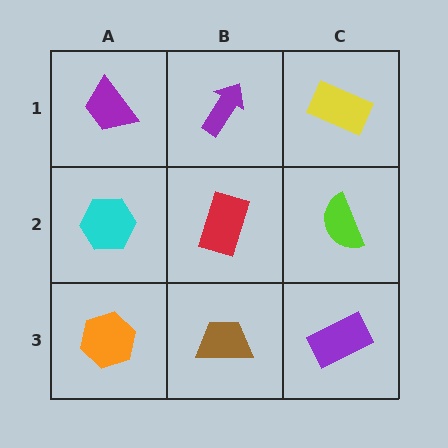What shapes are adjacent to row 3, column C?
A lime semicircle (row 2, column C), a brown trapezoid (row 3, column B).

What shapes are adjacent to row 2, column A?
A purple trapezoid (row 1, column A), an orange hexagon (row 3, column A), a red rectangle (row 2, column B).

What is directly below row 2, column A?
An orange hexagon.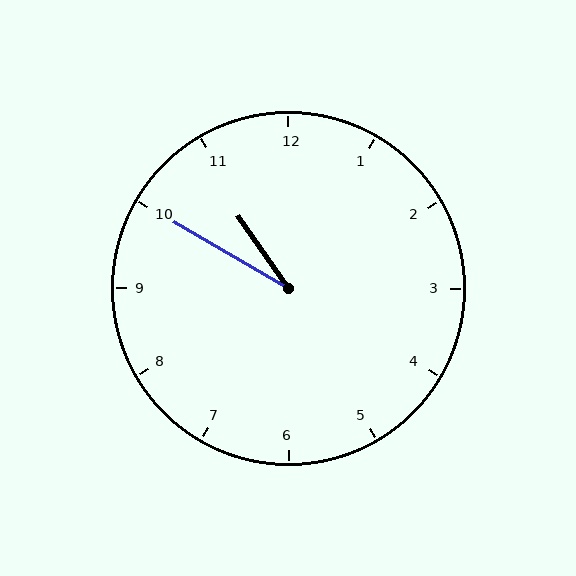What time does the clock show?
10:50.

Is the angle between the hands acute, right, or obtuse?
It is acute.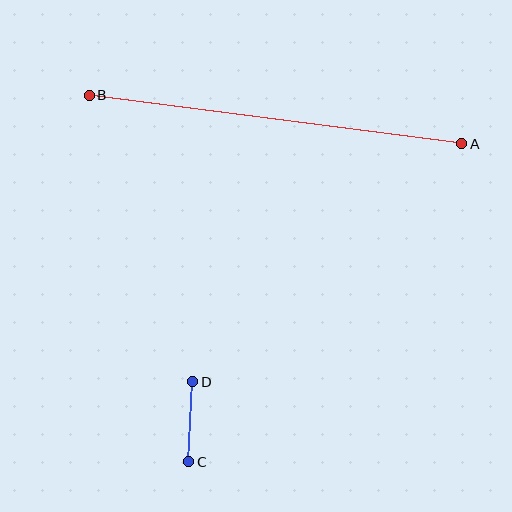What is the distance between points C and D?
The distance is approximately 80 pixels.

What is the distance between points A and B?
The distance is approximately 376 pixels.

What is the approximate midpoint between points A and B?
The midpoint is at approximately (276, 119) pixels.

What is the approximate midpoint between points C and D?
The midpoint is at approximately (191, 422) pixels.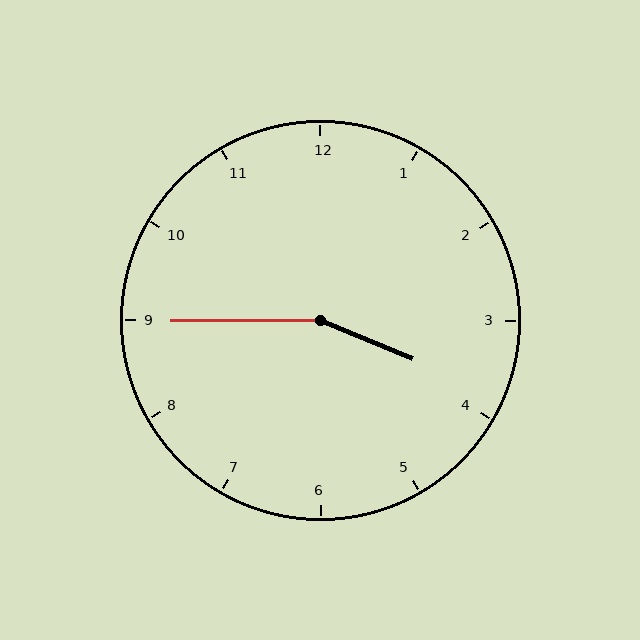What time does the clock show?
3:45.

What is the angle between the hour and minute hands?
Approximately 158 degrees.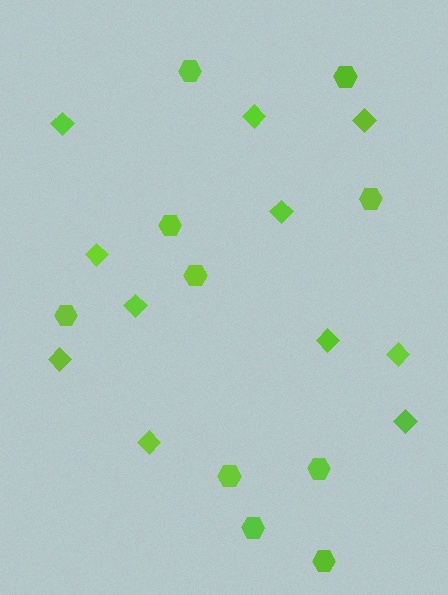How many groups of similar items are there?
There are 2 groups: one group of hexagons (10) and one group of diamonds (11).